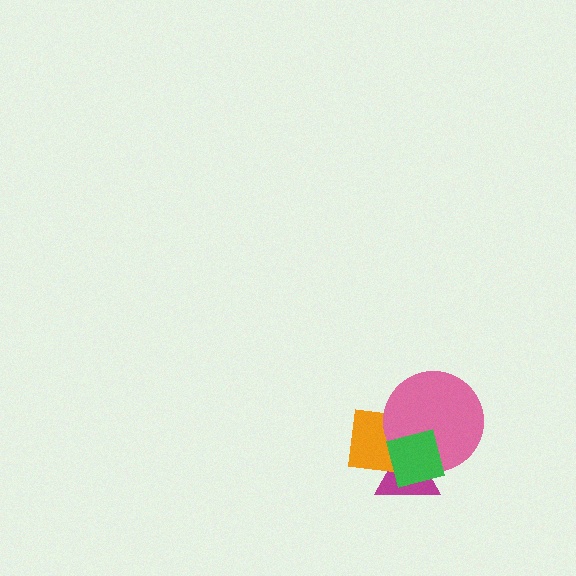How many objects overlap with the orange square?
3 objects overlap with the orange square.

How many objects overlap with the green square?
3 objects overlap with the green square.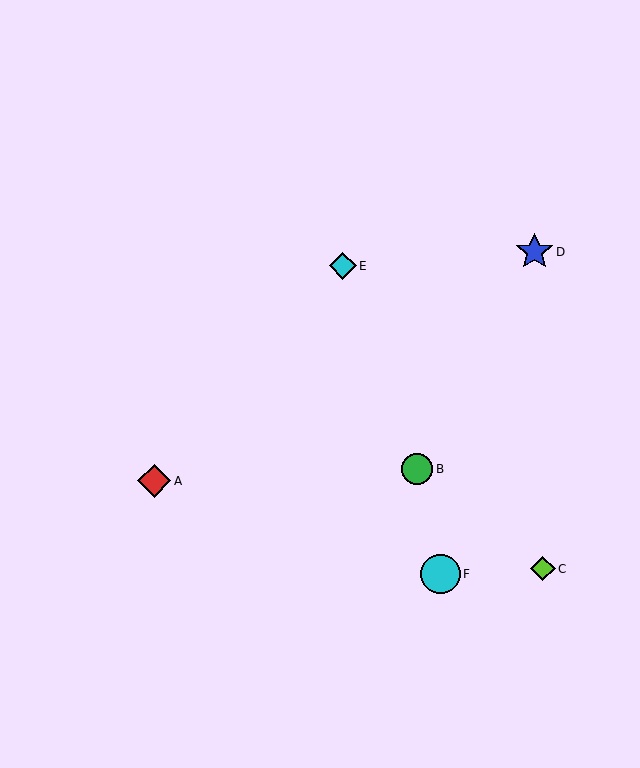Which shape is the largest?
The cyan circle (labeled F) is the largest.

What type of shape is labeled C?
Shape C is a lime diamond.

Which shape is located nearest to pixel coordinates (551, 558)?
The lime diamond (labeled C) at (543, 569) is nearest to that location.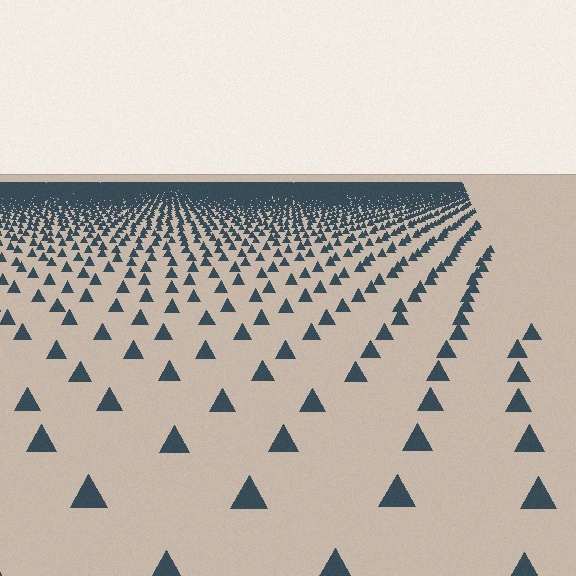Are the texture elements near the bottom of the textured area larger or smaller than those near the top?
Larger. Near the bottom, elements are closer to the viewer and appear at a bigger on-screen size.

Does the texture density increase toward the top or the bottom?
Density increases toward the top.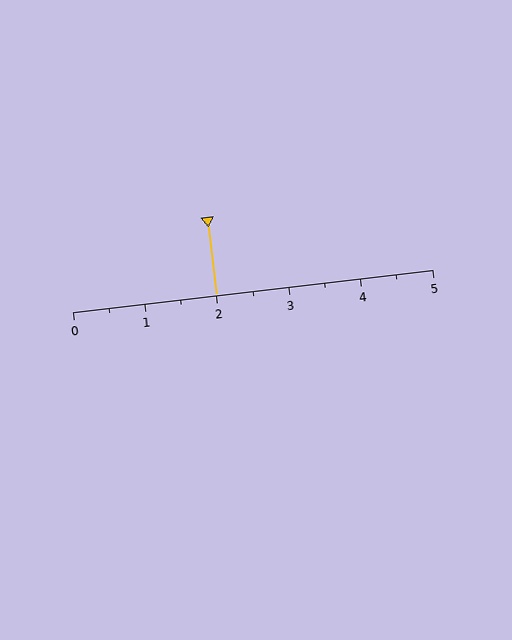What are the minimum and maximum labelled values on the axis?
The axis runs from 0 to 5.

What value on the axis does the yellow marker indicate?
The marker indicates approximately 2.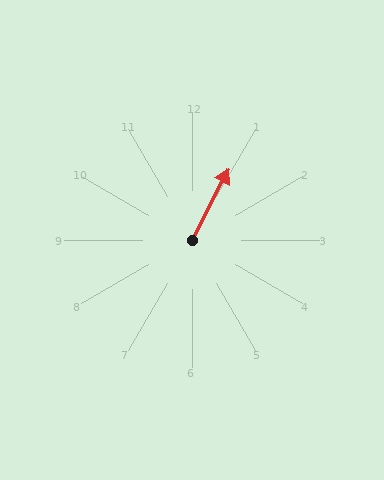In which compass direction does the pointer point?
Northeast.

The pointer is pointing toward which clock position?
Roughly 1 o'clock.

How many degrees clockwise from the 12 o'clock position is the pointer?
Approximately 27 degrees.